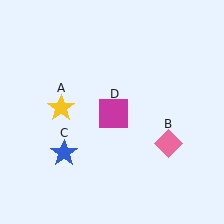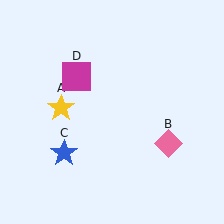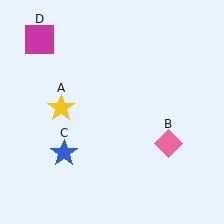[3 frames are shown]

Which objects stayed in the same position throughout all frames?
Yellow star (object A) and pink diamond (object B) and blue star (object C) remained stationary.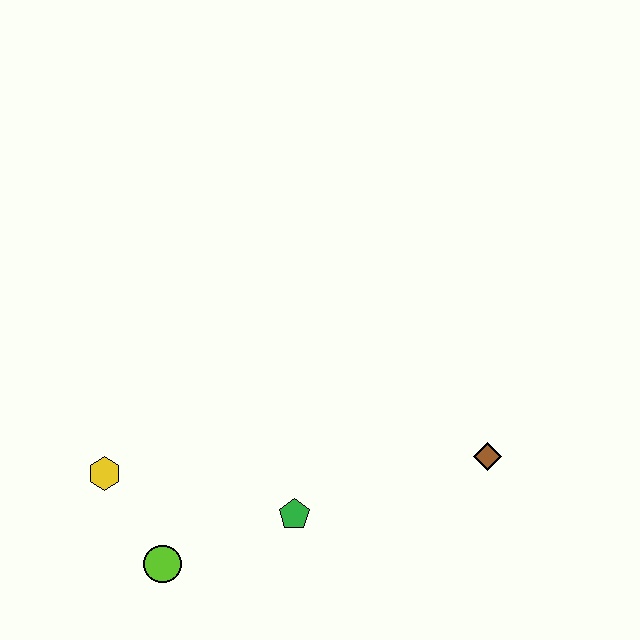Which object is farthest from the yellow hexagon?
The brown diamond is farthest from the yellow hexagon.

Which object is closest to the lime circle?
The yellow hexagon is closest to the lime circle.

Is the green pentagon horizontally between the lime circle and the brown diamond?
Yes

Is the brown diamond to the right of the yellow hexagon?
Yes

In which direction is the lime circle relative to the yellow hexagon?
The lime circle is below the yellow hexagon.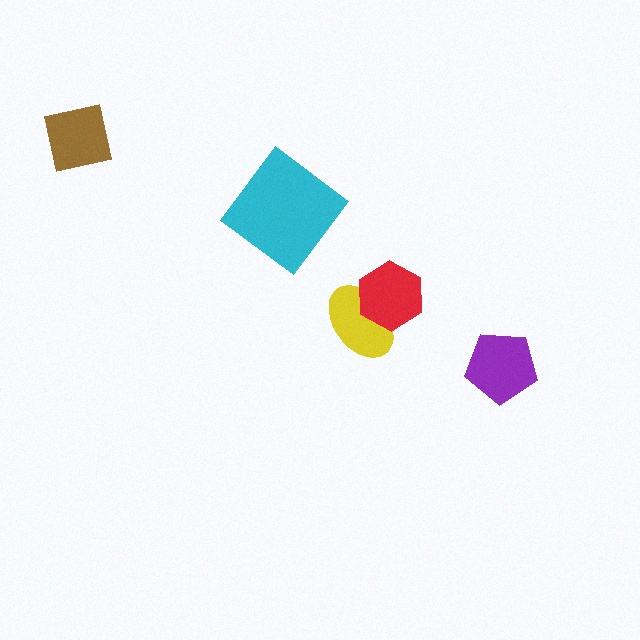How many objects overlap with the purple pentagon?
0 objects overlap with the purple pentagon.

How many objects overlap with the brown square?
0 objects overlap with the brown square.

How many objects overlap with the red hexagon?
1 object overlaps with the red hexagon.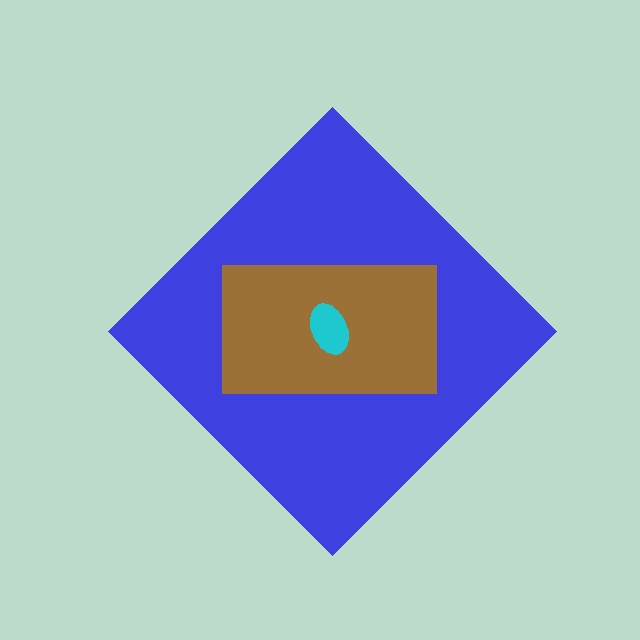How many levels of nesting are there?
3.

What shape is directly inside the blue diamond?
The brown rectangle.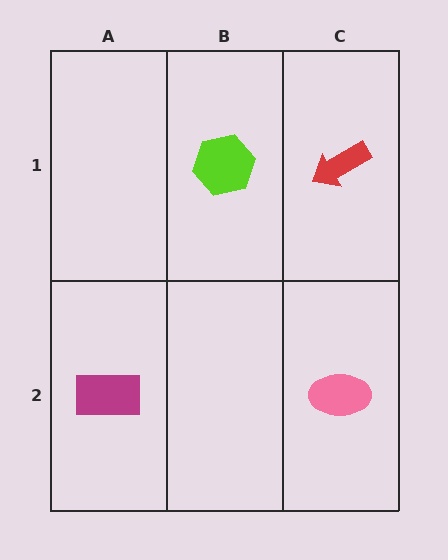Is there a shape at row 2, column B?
No, that cell is empty.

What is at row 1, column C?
A red arrow.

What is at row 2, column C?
A pink ellipse.